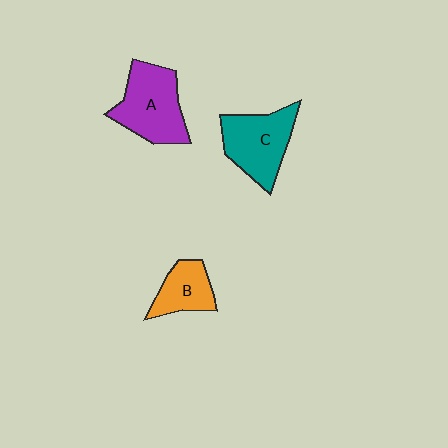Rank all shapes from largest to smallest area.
From largest to smallest: A (purple), C (teal), B (orange).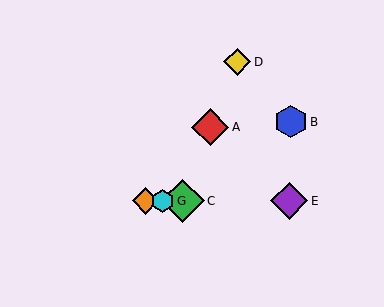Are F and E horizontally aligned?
Yes, both are at y≈201.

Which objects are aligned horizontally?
Objects C, E, F, G are aligned horizontally.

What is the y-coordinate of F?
Object F is at y≈201.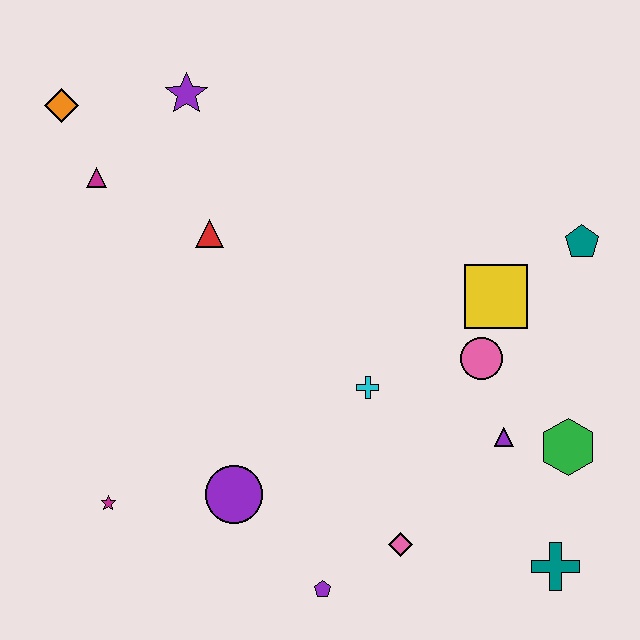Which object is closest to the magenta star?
The purple circle is closest to the magenta star.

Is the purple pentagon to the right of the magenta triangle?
Yes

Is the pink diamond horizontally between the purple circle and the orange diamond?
No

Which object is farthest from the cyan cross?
The orange diamond is farthest from the cyan cross.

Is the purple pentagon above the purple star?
No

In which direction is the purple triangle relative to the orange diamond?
The purple triangle is to the right of the orange diamond.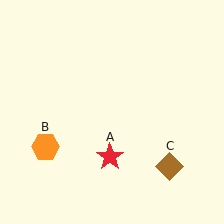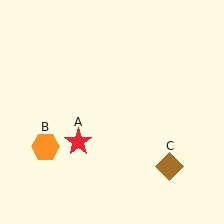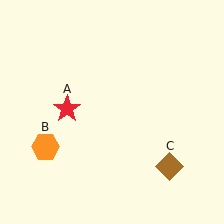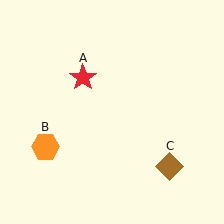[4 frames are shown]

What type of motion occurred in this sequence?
The red star (object A) rotated clockwise around the center of the scene.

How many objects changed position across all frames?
1 object changed position: red star (object A).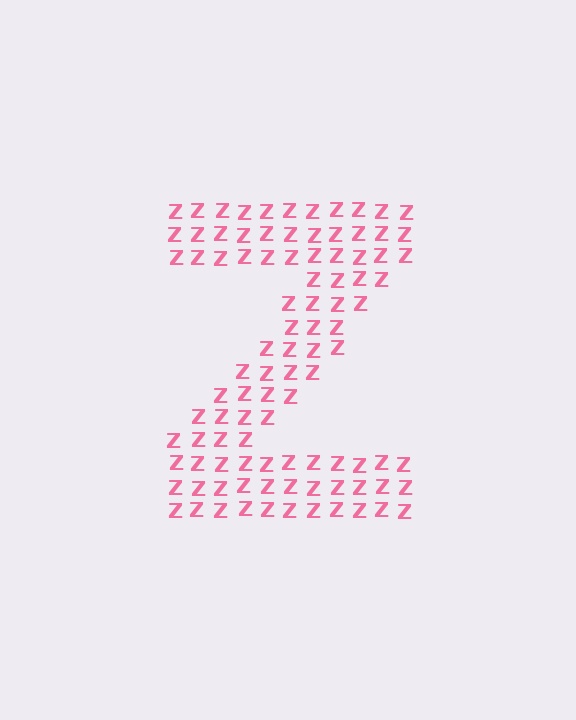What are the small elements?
The small elements are letter Z's.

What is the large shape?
The large shape is the letter Z.